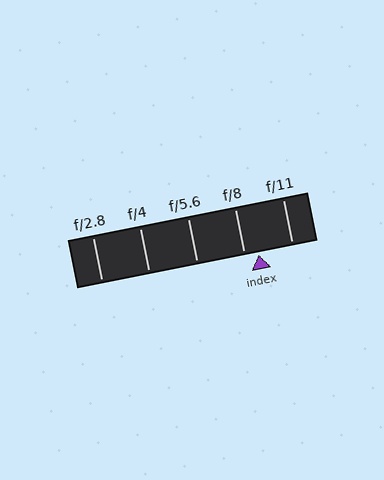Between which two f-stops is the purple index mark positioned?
The index mark is between f/8 and f/11.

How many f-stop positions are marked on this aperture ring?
There are 5 f-stop positions marked.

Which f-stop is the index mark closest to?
The index mark is closest to f/8.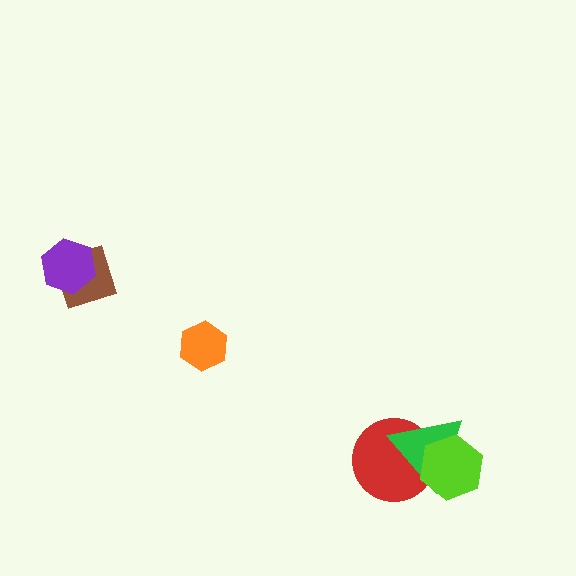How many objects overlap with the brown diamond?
1 object overlaps with the brown diamond.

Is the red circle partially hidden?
Yes, it is partially covered by another shape.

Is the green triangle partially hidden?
Yes, it is partially covered by another shape.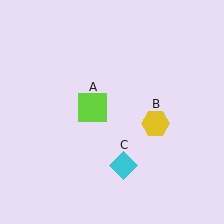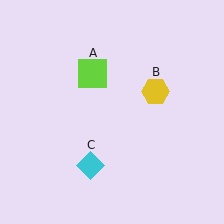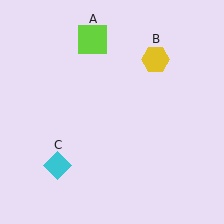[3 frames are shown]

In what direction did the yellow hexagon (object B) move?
The yellow hexagon (object B) moved up.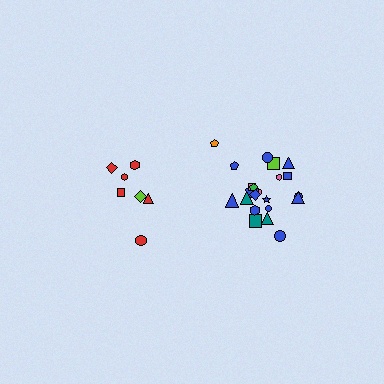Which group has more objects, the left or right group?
The right group.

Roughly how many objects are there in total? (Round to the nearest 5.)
Roughly 30 objects in total.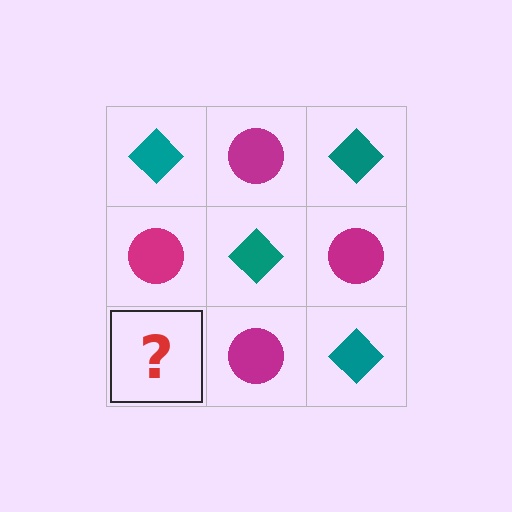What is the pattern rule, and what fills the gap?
The rule is that it alternates teal diamond and magenta circle in a checkerboard pattern. The gap should be filled with a teal diamond.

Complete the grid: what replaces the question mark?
The question mark should be replaced with a teal diamond.